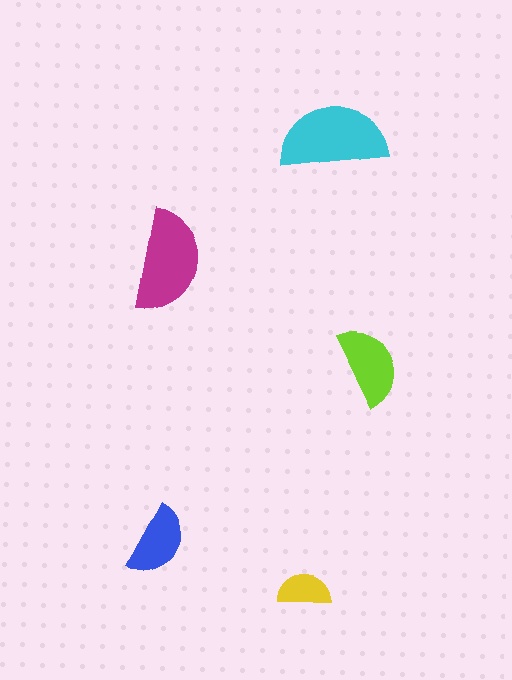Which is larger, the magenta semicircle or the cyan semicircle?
The cyan one.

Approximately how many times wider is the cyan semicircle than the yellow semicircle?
About 2 times wider.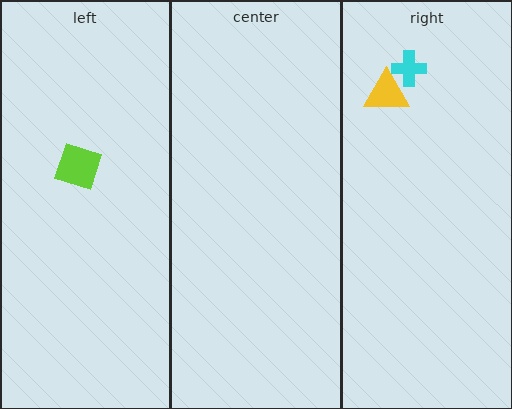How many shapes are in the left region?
1.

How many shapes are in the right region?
2.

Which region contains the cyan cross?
The right region.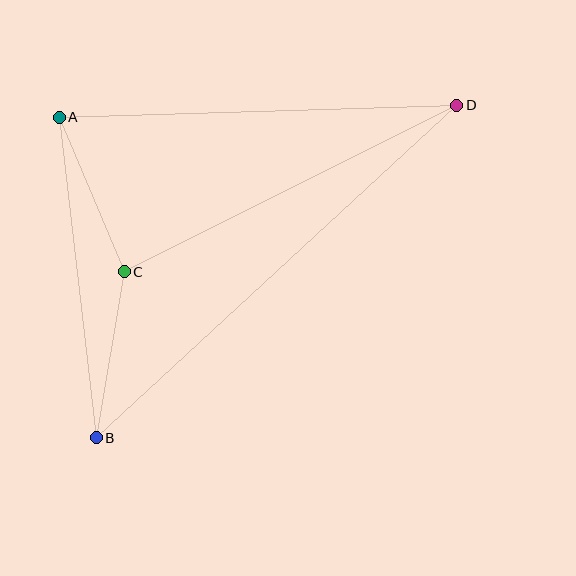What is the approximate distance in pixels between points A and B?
The distance between A and B is approximately 323 pixels.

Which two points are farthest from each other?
Points B and D are farthest from each other.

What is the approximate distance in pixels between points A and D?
The distance between A and D is approximately 398 pixels.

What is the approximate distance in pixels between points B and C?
The distance between B and C is approximately 168 pixels.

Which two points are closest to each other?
Points A and C are closest to each other.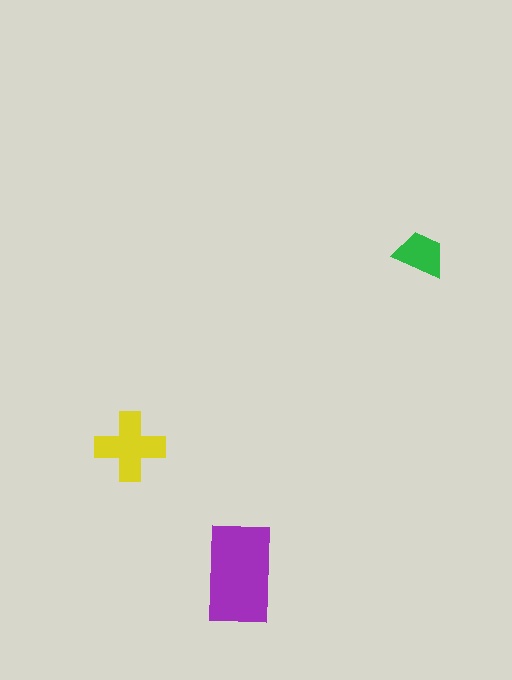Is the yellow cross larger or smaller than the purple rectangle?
Smaller.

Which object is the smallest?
The green trapezoid.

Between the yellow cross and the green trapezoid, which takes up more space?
The yellow cross.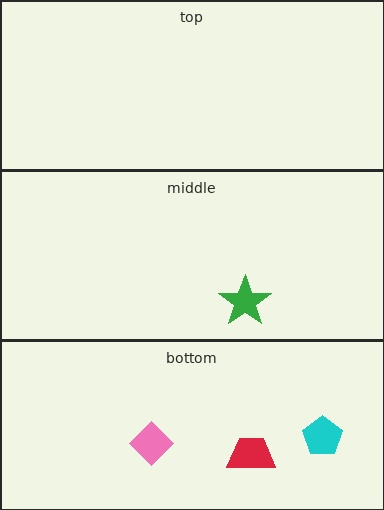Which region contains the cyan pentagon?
The bottom region.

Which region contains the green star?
The middle region.